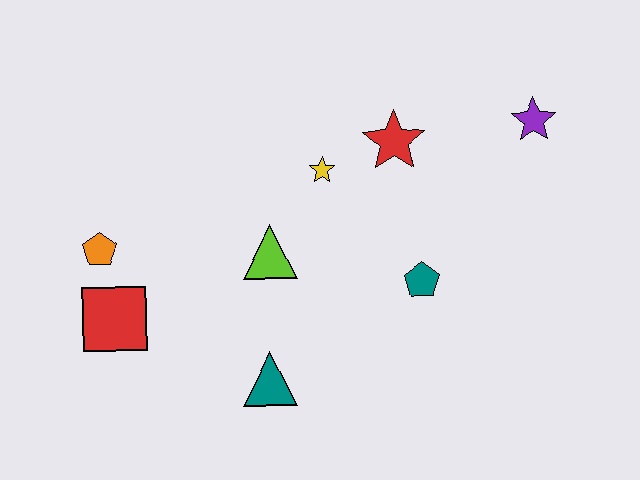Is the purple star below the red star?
No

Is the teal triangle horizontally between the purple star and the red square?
Yes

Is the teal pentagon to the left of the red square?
No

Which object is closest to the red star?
The yellow star is closest to the red star.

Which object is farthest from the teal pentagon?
The orange pentagon is farthest from the teal pentagon.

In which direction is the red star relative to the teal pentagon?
The red star is above the teal pentagon.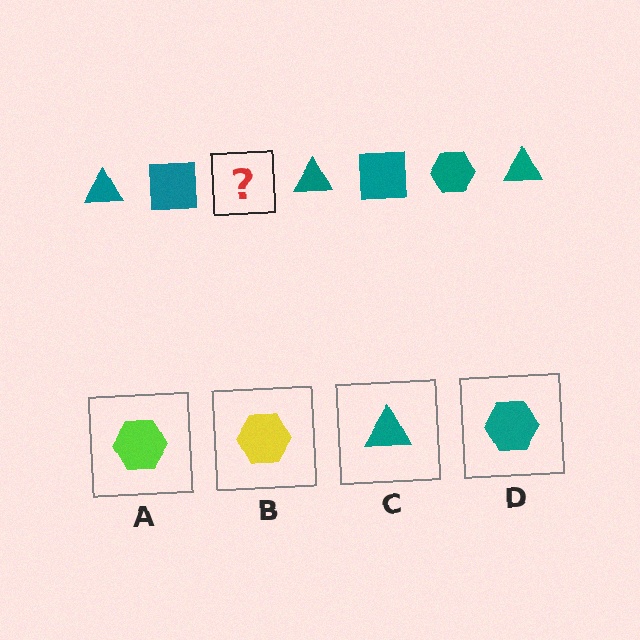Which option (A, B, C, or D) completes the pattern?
D.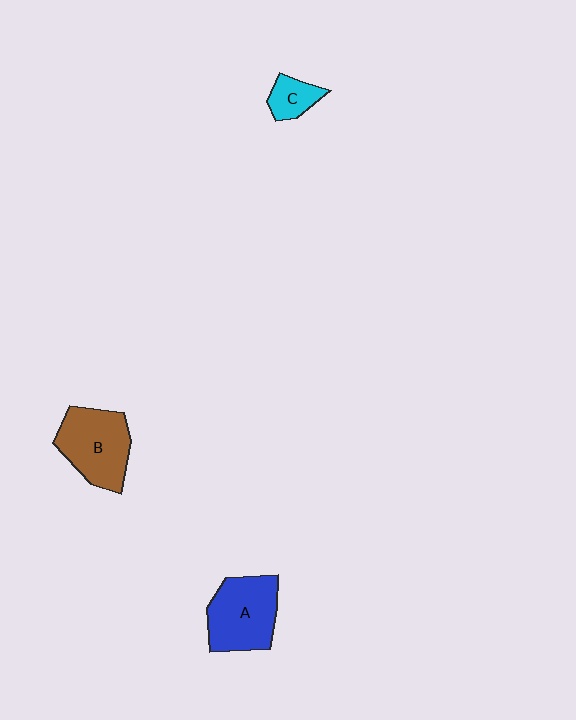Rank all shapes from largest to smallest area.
From largest to smallest: A (blue), B (brown), C (cyan).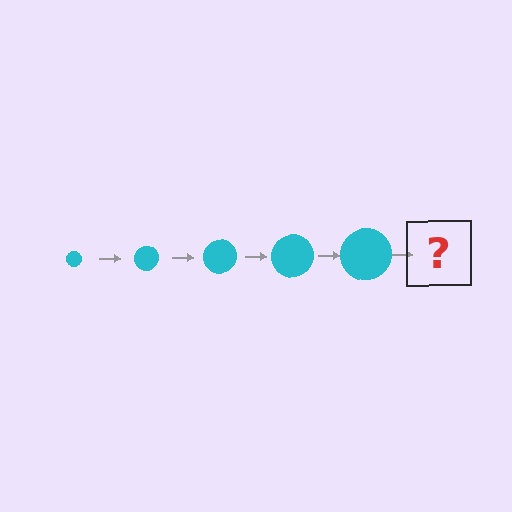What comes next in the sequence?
The next element should be a cyan circle, larger than the previous one.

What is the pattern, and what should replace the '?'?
The pattern is that the circle gets progressively larger each step. The '?' should be a cyan circle, larger than the previous one.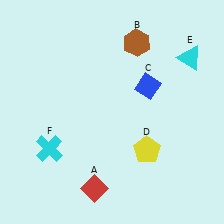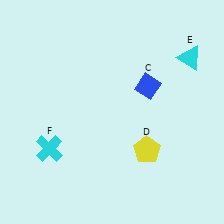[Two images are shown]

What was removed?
The brown hexagon (B), the red diamond (A) were removed in Image 2.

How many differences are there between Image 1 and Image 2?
There are 2 differences between the two images.